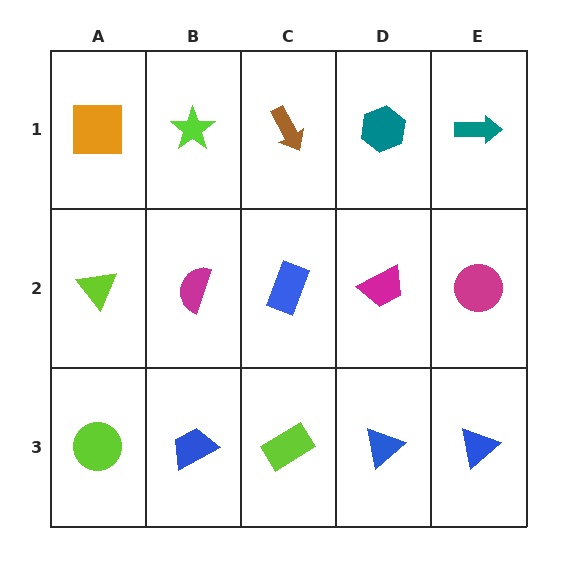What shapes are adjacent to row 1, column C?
A blue rectangle (row 2, column C), a lime star (row 1, column B), a teal hexagon (row 1, column D).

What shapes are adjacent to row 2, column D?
A teal hexagon (row 1, column D), a blue triangle (row 3, column D), a blue rectangle (row 2, column C), a magenta circle (row 2, column E).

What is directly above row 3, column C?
A blue rectangle.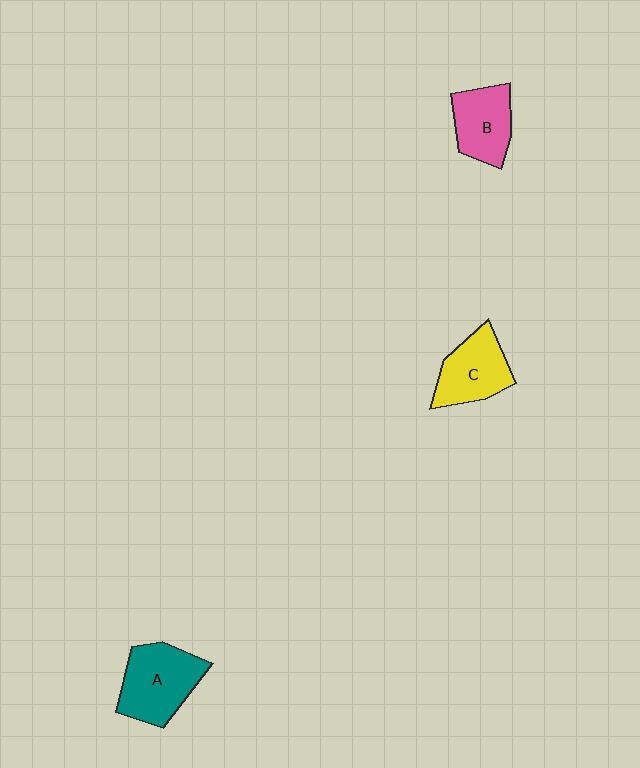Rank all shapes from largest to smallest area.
From largest to smallest: A (teal), C (yellow), B (pink).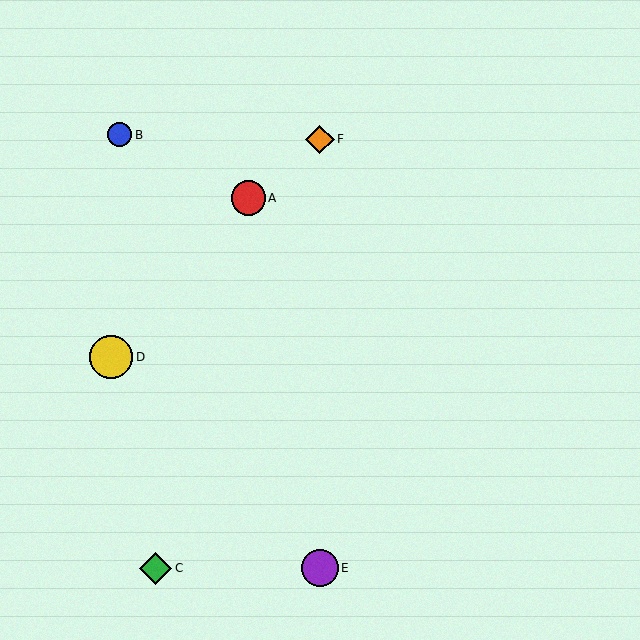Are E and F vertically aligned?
Yes, both are at x≈320.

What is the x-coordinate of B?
Object B is at x≈120.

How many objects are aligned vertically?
2 objects (E, F) are aligned vertically.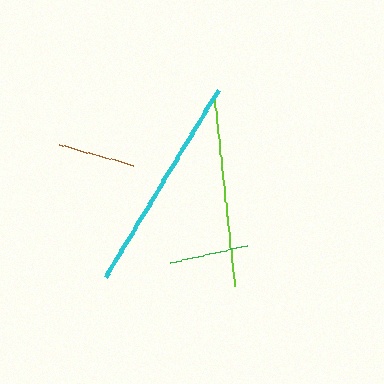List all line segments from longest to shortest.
From longest to shortest: cyan, lime, green, brown.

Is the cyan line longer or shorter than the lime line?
The cyan line is longer than the lime line.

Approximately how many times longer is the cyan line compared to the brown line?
The cyan line is approximately 2.8 times the length of the brown line.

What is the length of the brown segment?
The brown segment is approximately 77 pixels long.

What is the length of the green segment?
The green segment is approximately 80 pixels long.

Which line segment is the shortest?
The brown line is the shortest at approximately 77 pixels.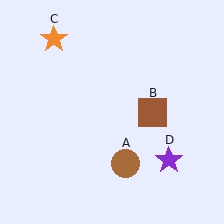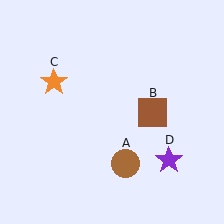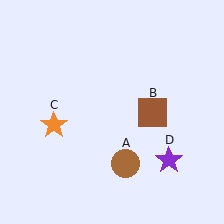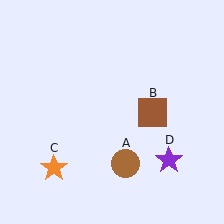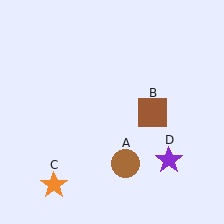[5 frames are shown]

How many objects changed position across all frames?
1 object changed position: orange star (object C).